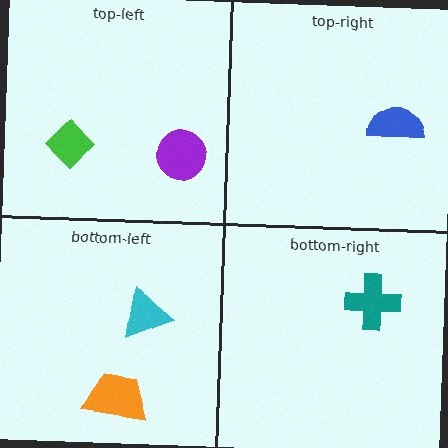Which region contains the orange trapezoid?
The bottom-left region.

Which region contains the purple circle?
The top-left region.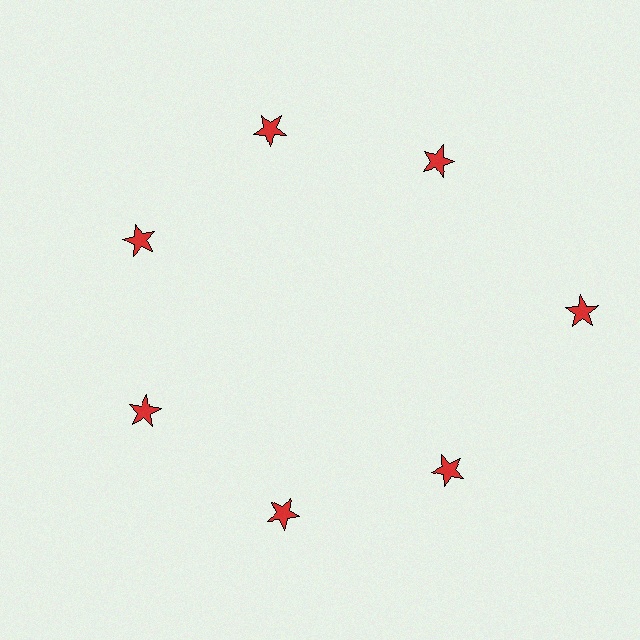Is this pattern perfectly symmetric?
No. The 7 red stars are arranged in a ring, but one element near the 3 o'clock position is pushed outward from the center, breaking the 7-fold rotational symmetry.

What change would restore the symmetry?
The symmetry would be restored by moving it inward, back onto the ring so that all 7 stars sit at equal angles and equal distance from the center.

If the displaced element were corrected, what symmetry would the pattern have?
It would have 7-fold rotational symmetry — the pattern would map onto itself every 51 degrees.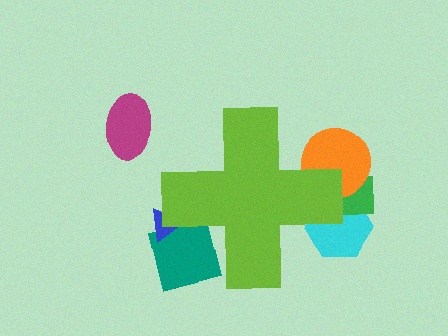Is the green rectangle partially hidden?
Yes, the green rectangle is partially hidden behind the lime cross.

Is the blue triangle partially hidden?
Yes, the blue triangle is partially hidden behind the lime cross.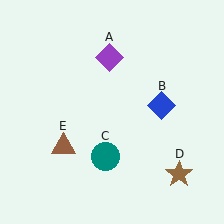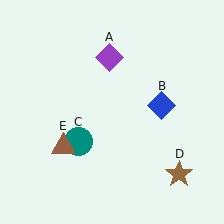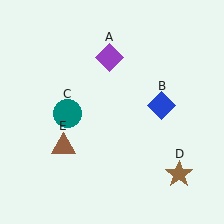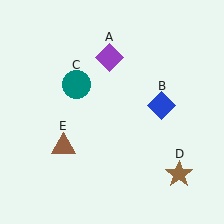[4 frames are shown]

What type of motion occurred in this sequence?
The teal circle (object C) rotated clockwise around the center of the scene.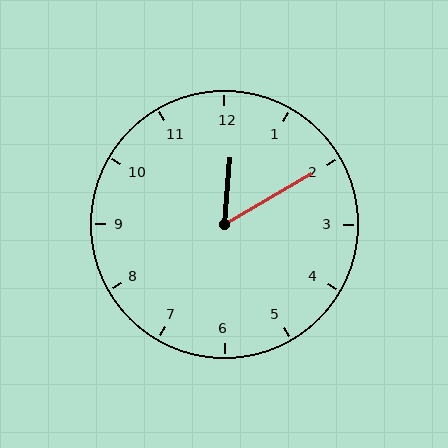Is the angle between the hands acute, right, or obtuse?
It is acute.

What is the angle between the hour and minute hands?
Approximately 55 degrees.